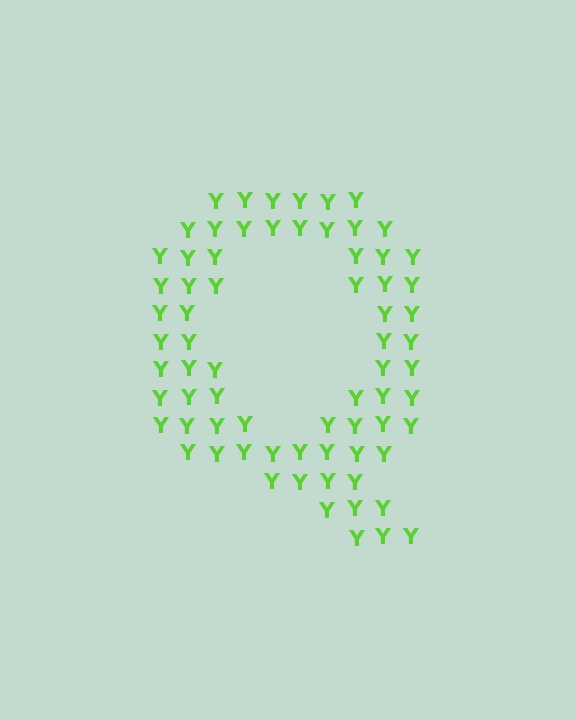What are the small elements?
The small elements are letter Y's.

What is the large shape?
The large shape is the letter Q.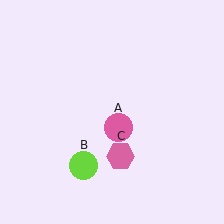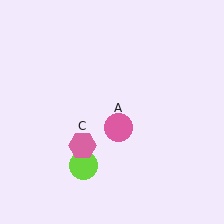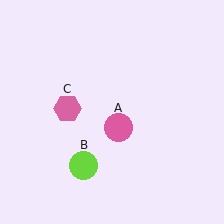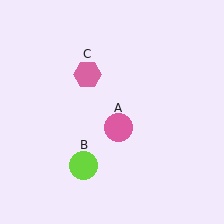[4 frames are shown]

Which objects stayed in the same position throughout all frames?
Pink circle (object A) and lime circle (object B) remained stationary.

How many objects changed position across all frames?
1 object changed position: pink hexagon (object C).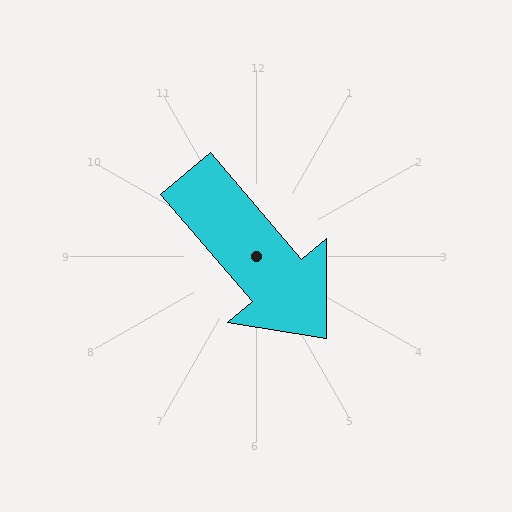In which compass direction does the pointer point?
Southeast.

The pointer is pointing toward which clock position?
Roughly 5 o'clock.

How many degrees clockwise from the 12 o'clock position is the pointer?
Approximately 139 degrees.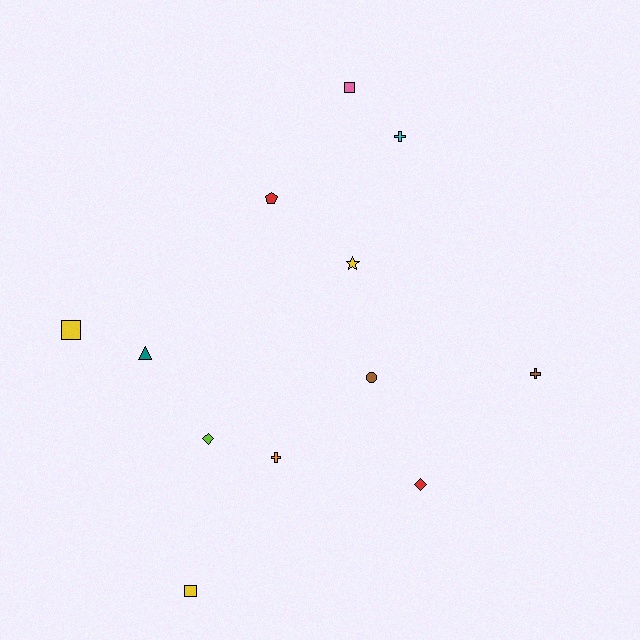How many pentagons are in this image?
There is 1 pentagon.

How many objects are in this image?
There are 12 objects.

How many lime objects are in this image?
There is 1 lime object.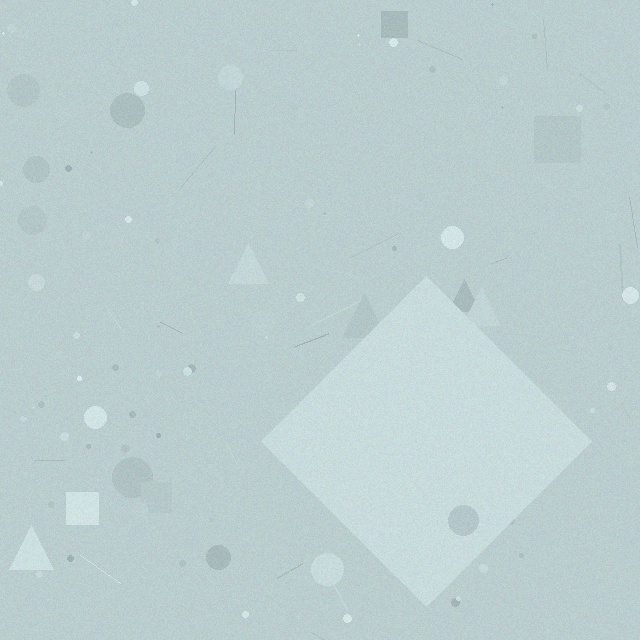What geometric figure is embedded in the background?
A diamond is embedded in the background.